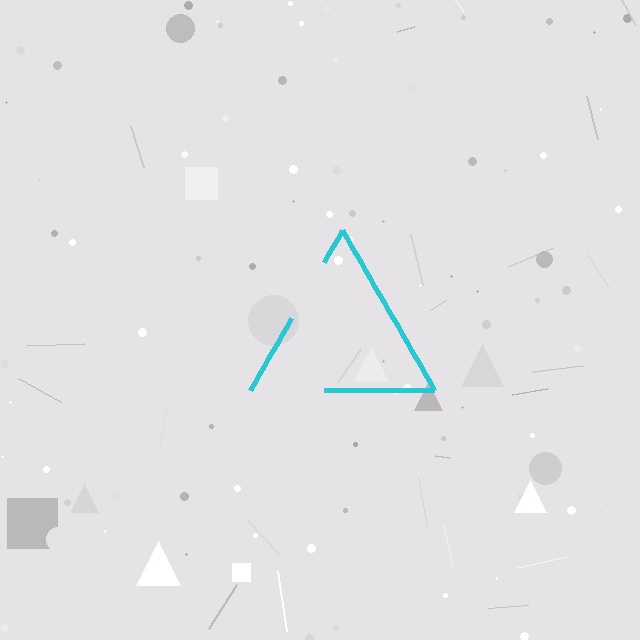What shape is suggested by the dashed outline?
The dashed outline suggests a triangle.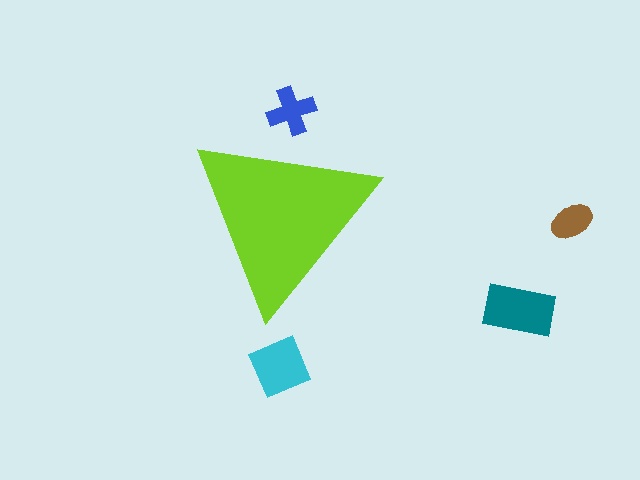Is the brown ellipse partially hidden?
No, the brown ellipse is fully visible.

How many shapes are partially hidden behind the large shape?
1 shape is partially hidden.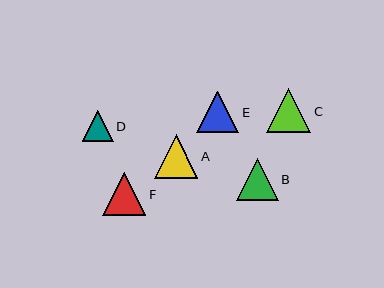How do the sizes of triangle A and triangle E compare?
Triangle A and triangle E are approximately the same size.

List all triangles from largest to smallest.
From largest to smallest: C, A, F, B, E, D.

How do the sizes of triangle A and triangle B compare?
Triangle A and triangle B are approximately the same size.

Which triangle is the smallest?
Triangle D is the smallest with a size of approximately 31 pixels.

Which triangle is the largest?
Triangle C is the largest with a size of approximately 44 pixels.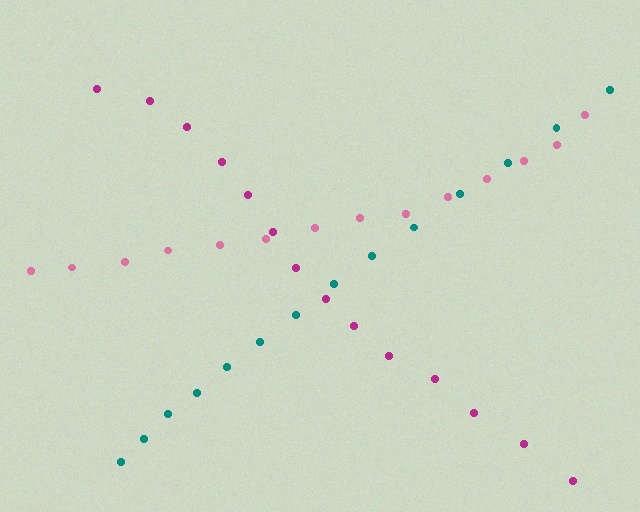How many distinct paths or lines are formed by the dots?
There are 3 distinct paths.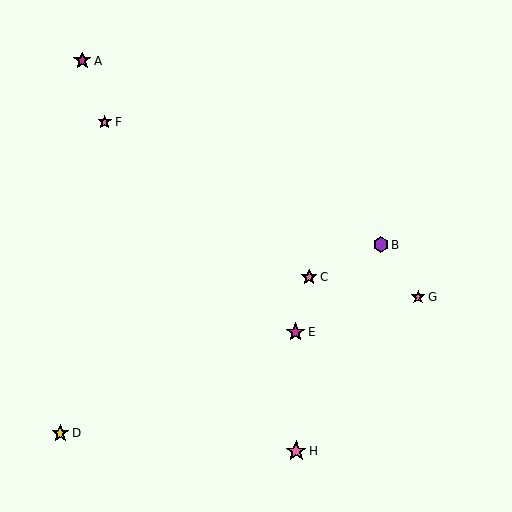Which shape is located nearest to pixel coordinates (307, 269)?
The pink star (labeled C) at (309, 277) is nearest to that location.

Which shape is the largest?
The pink star (labeled H) is the largest.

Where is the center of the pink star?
The center of the pink star is at (309, 277).